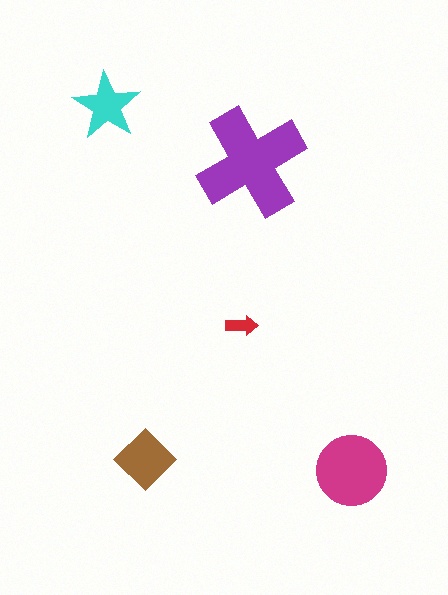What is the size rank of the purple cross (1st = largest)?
1st.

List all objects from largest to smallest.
The purple cross, the magenta circle, the brown diamond, the cyan star, the red arrow.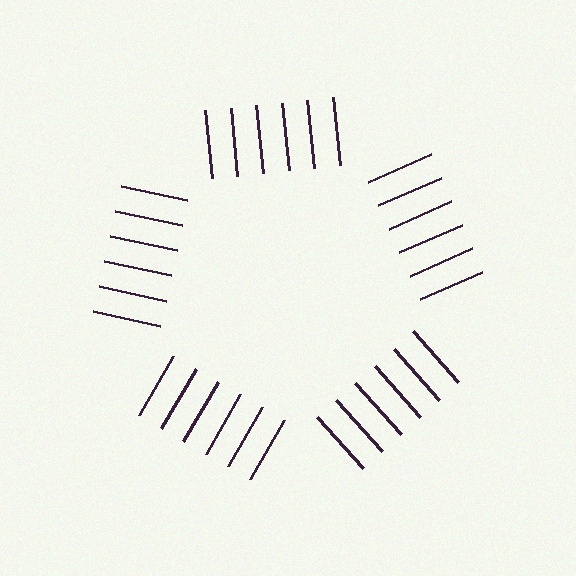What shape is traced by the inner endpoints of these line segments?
An illusory pentagon — the line segments terminate on its edges but no continuous stroke is drawn.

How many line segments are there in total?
30 — 6 along each of the 5 edges.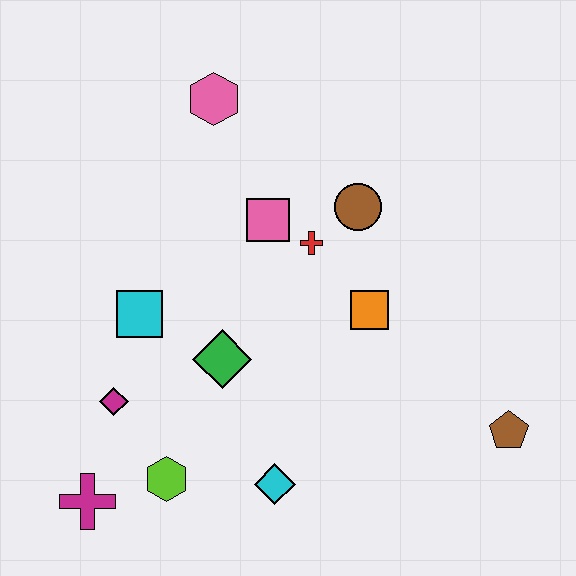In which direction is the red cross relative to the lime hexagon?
The red cross is above the lime hexagon.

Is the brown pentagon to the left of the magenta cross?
No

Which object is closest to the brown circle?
The red cross is closest to the brown circle.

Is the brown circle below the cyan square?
No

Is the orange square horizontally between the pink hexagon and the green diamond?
No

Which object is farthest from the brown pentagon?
The pink hexagon is farthest from the brown pentagon.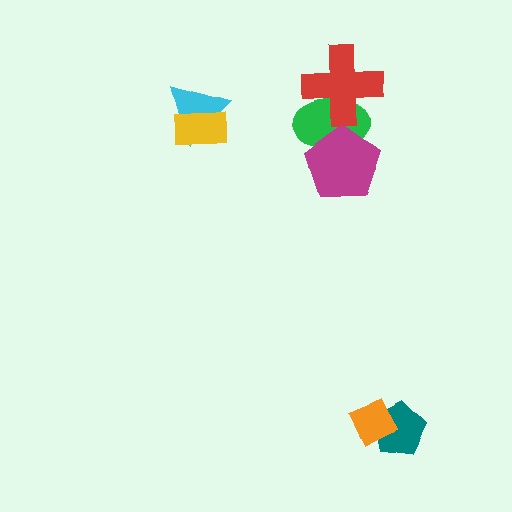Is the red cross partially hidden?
No, no other shape covers it.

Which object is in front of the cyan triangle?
The yellow rectangle is in front of the cyan triangle.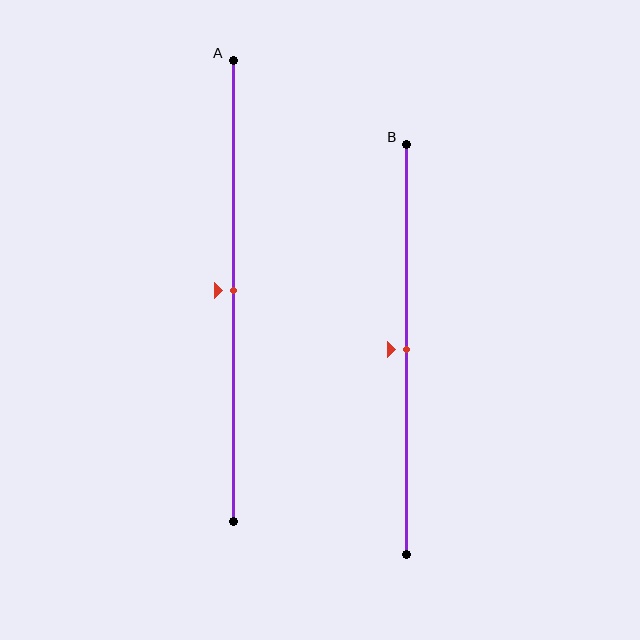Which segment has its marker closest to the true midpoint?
Segment A has its marker closest to the true midpoint.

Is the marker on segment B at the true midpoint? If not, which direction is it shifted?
Yes, the marker on segment B is at the true midpoint.